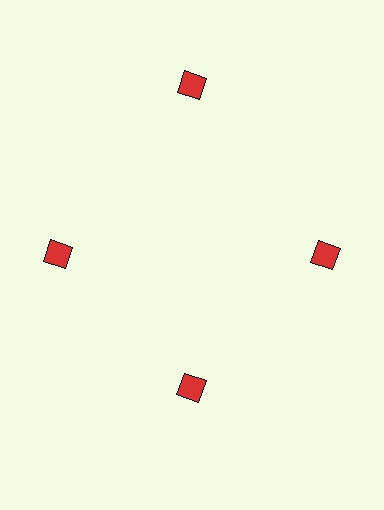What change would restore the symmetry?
The symmetry would be restored by moving it inward, back onto the ring so that all 4 squares sit at equal angles and equal distance from the center.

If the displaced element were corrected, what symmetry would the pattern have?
It would have 4-fold rotational symmetry — the pattern would map onto itself every 90 degrees.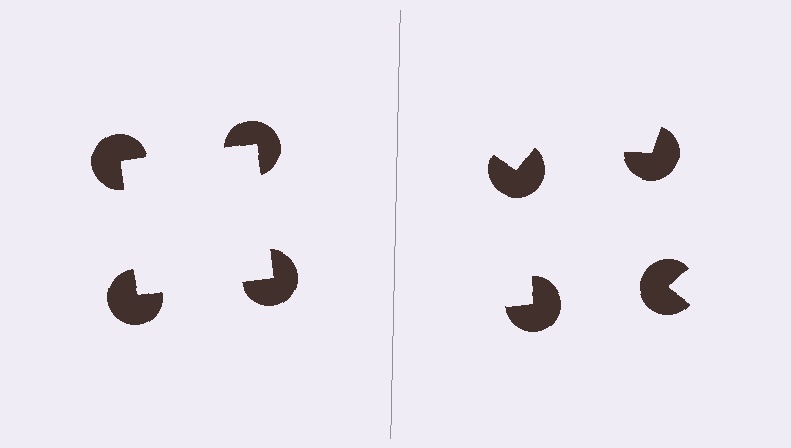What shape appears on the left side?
An illusory square.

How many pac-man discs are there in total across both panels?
8 — 4 on each side.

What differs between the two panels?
The pac-man discs are positioned identically on both sides; only the wedge orientations differ. On the left they align to a square; on the right they are misaligned.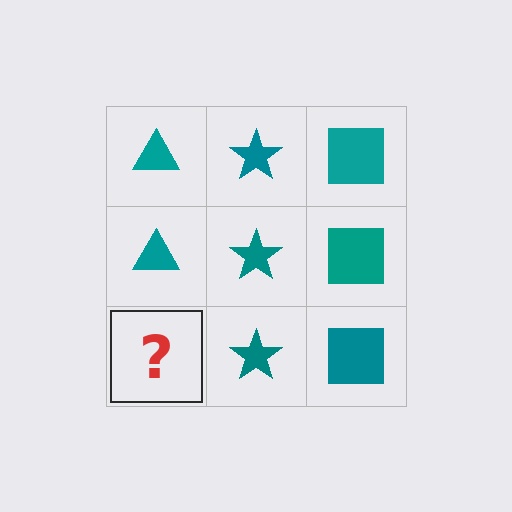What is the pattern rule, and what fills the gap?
The rule is that each column has a consistent shape. The gap should be filled with a teal triangle.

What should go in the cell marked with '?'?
The missing cell should contain a teal triangle.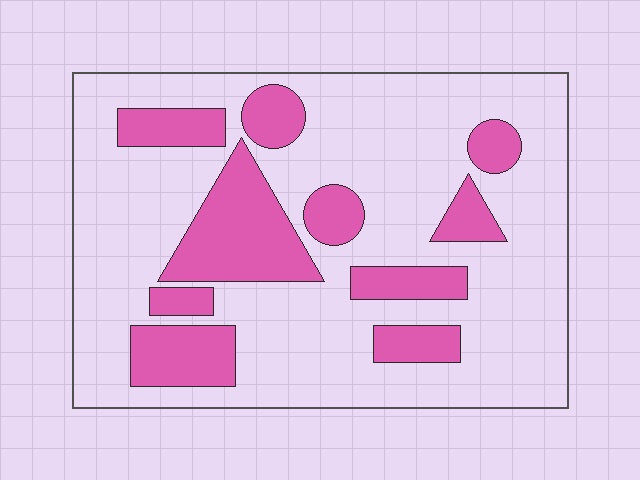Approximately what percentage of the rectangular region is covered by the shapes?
Approximately 25%.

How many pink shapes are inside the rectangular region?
10.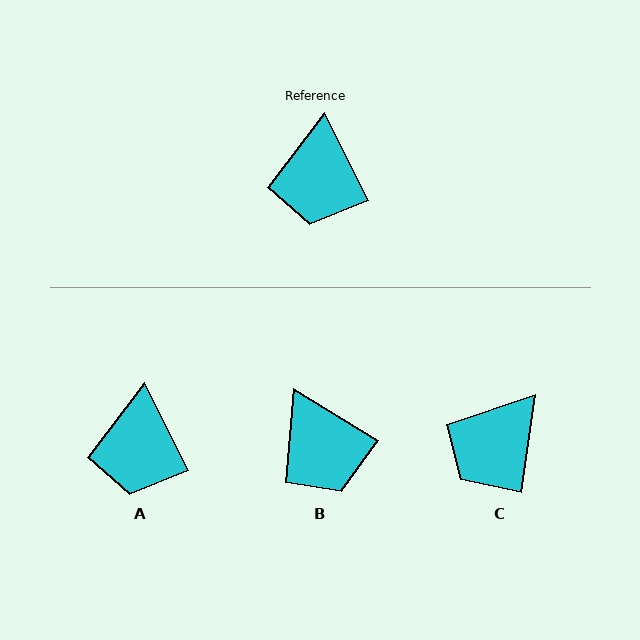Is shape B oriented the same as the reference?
No, it is off by about 32 degrees.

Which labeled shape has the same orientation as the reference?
A.